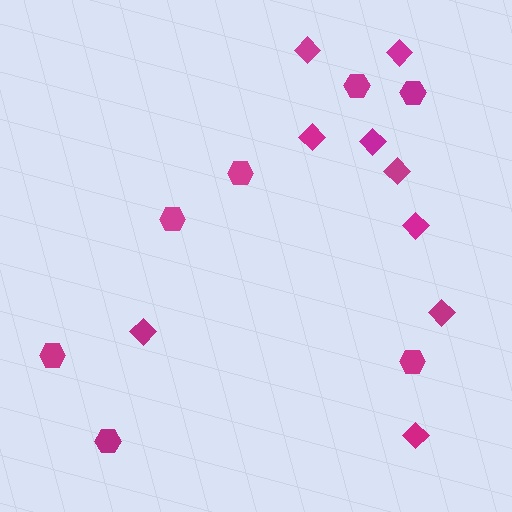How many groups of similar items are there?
There are 2 groups: one group of diamonds (9) and one group of hexagons (7).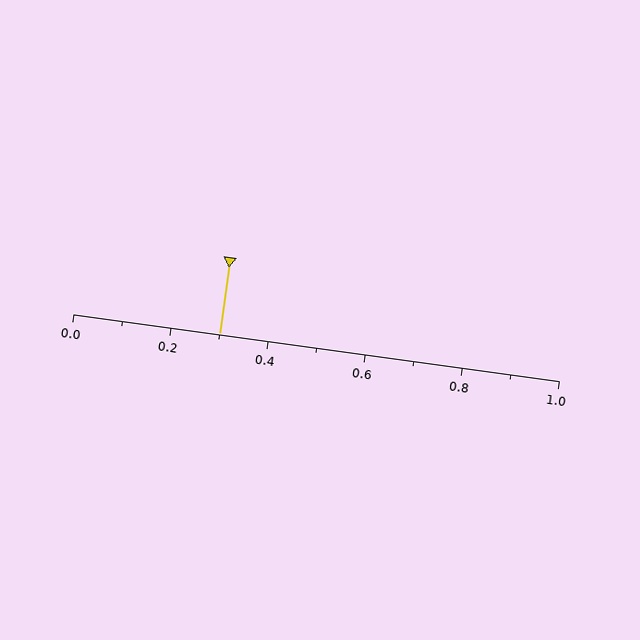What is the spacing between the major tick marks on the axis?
The major ticks are spaced 0.2 apart.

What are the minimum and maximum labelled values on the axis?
The axis runs from 0.0 to 1.0.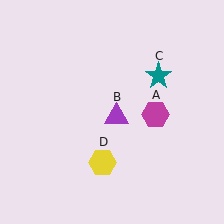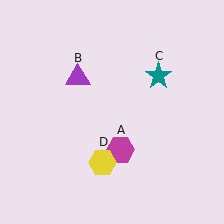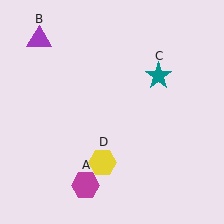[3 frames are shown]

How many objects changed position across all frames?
2 objects changed position: magenta hexagon (object A), purple triangle (object B).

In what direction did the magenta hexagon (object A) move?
The magenta hexagon (object A) moved down and to the left.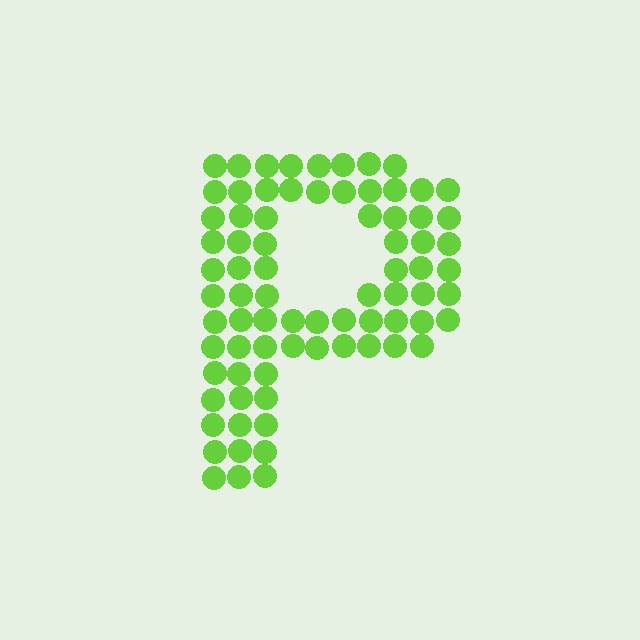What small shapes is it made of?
It is made of small circles.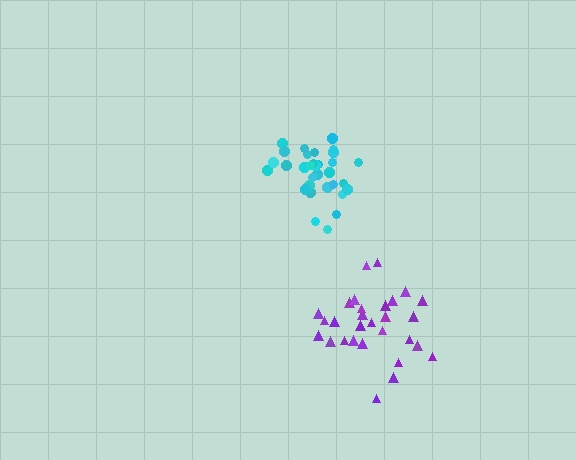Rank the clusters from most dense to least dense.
cyan, purple.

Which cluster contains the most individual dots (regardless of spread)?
Cyan (32).